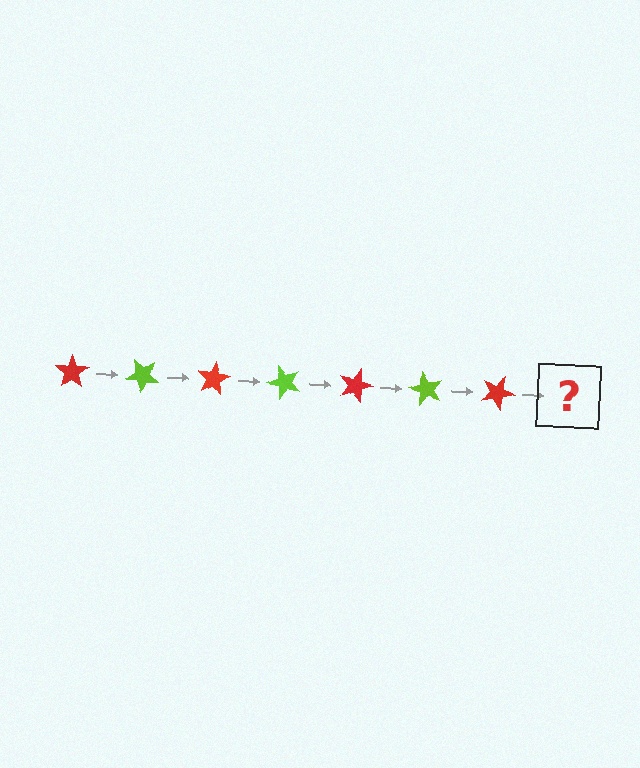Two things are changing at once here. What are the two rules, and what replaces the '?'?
The two rules are that it rotates 40 degrees each step and the color cycles through red and lime. The '?' should be a lime star, rotated 280 degrees from the start.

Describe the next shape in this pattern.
It should be a lime star, rotated 280 degrees from the start.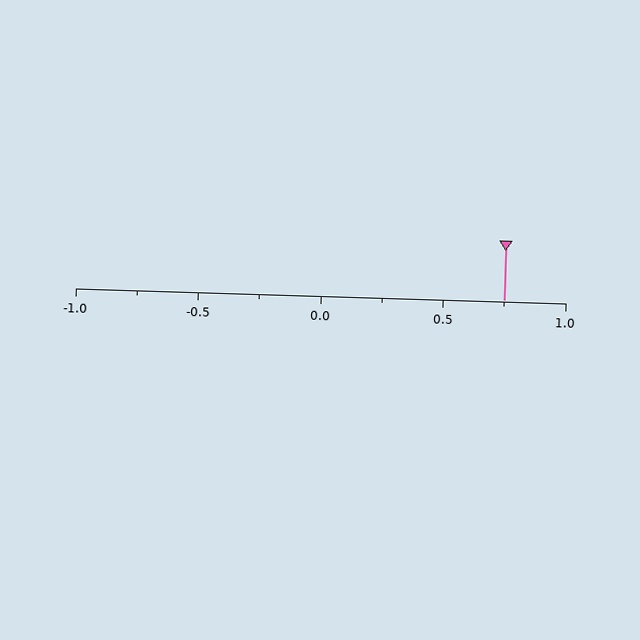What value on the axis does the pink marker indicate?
The marker indicates approximately 0.75.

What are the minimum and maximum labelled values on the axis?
The axis runs from -1.0 to 1.0.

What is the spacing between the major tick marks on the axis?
The major ticks are spaced 0.5 apart.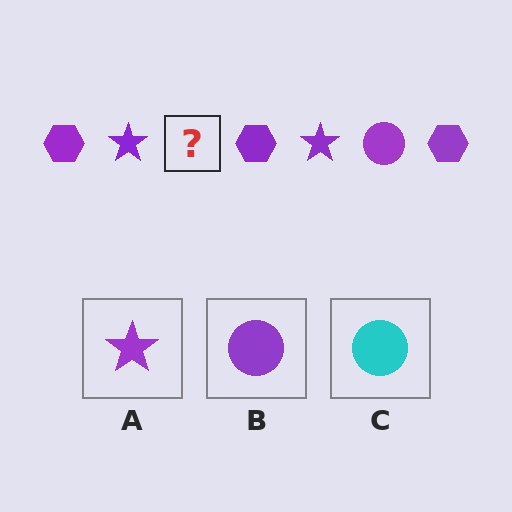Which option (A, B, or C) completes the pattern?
B.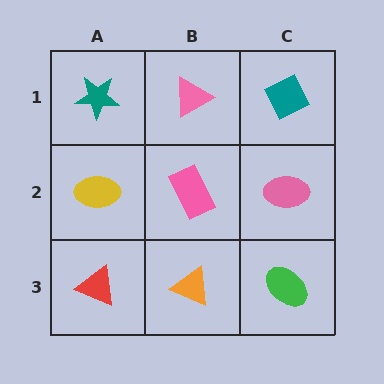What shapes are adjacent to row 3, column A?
A yellow ellipse (row 2, column A), an orange triangle (row 3, column B).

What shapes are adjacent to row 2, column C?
A teal diamond (row 1, column C), a green ellipse (row 3, column C), a pink rectangle (row 2, column B).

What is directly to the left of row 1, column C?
A pink triangle.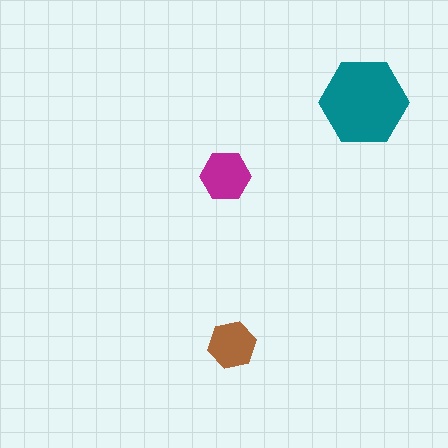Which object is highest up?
The teal hexagon is topmost.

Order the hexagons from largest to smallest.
the teal one, the magenta one, the brown one.